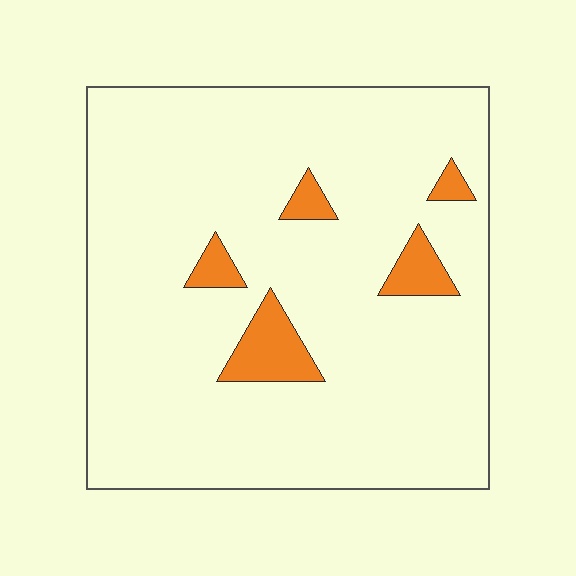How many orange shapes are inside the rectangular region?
5.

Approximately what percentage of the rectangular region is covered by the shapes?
Approximately 10%.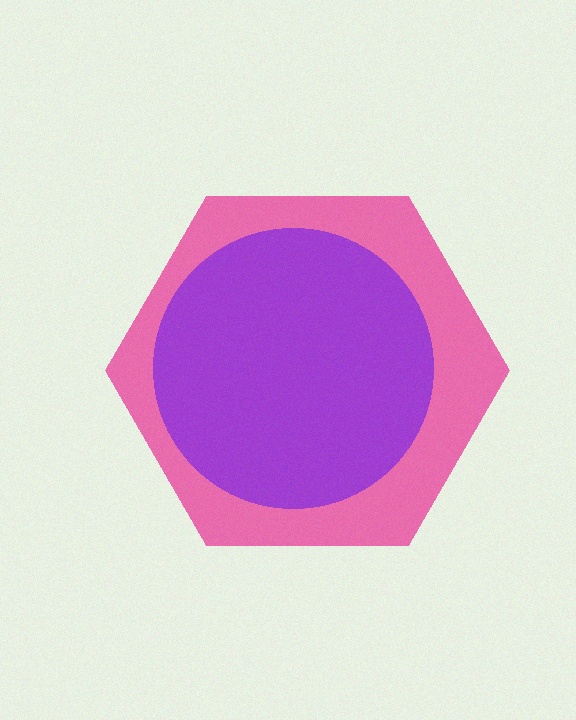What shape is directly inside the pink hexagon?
The purple circle.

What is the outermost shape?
The pink hexagon.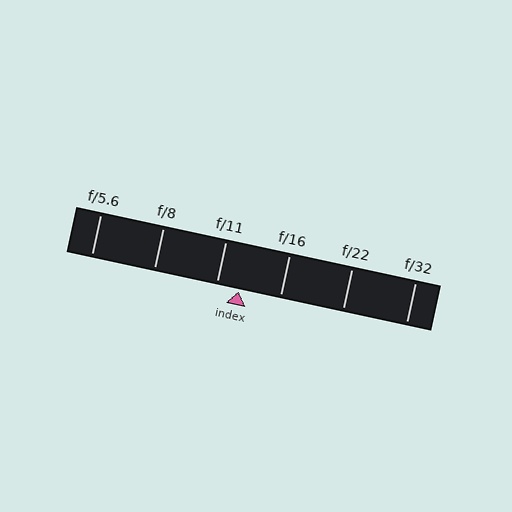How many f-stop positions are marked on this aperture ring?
There are 6 f-stop positions marked.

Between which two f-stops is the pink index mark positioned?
The index mark is between f/11 and f/16.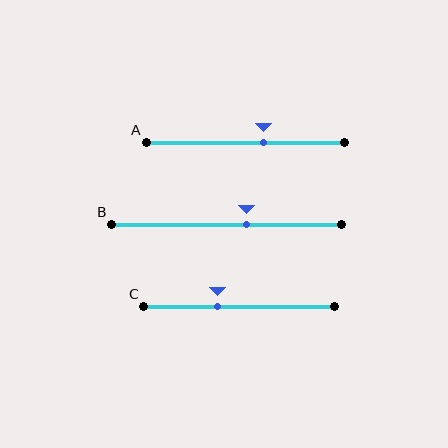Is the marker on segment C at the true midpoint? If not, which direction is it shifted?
No, the marker on segment C is shifted to the left by about 11% of the segment length.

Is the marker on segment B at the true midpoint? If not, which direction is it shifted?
No, the marker on segment B is shifted to the right by about 8% of the segment length.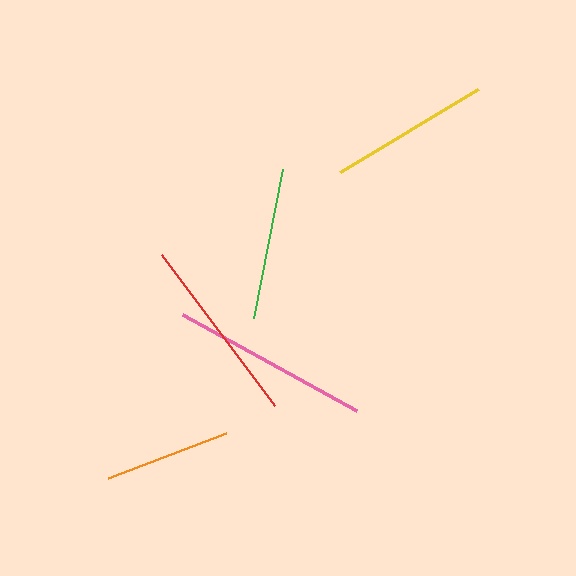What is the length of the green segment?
The green segment is approximately 151 pixels long.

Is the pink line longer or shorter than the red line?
The pink line is longer than the red line.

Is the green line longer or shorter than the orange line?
The green line is longer than the orange line.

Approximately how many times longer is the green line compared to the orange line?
The green line is approximately 1.2 times the length of the orange line.